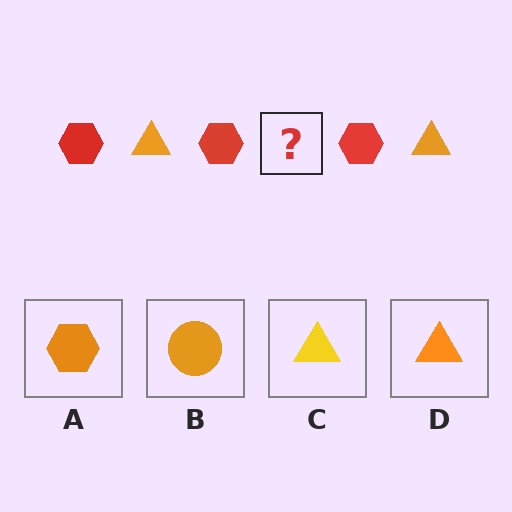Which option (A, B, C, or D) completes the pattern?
D.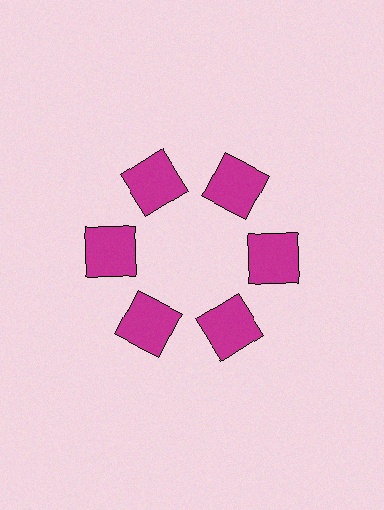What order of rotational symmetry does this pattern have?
This pattern has 6-fold rotational symmetry.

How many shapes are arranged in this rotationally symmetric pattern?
There are 6 shapes, arranged in 6 groups of 1.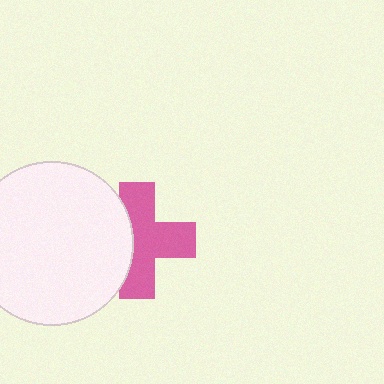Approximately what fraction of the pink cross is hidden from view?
Roughly 33% of the pink cross is hidden behind the white circle.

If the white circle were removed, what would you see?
You would see the complete pink cross.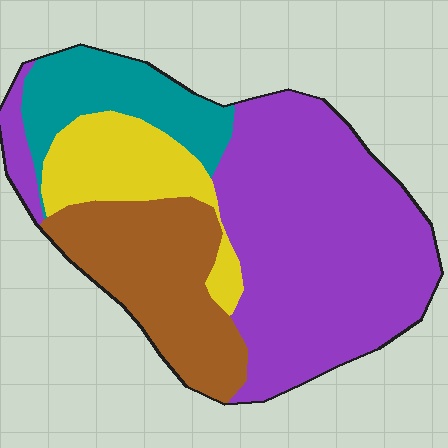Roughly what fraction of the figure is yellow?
Yellow covers around 15% of the figure.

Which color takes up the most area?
Purple, at roughly 50%.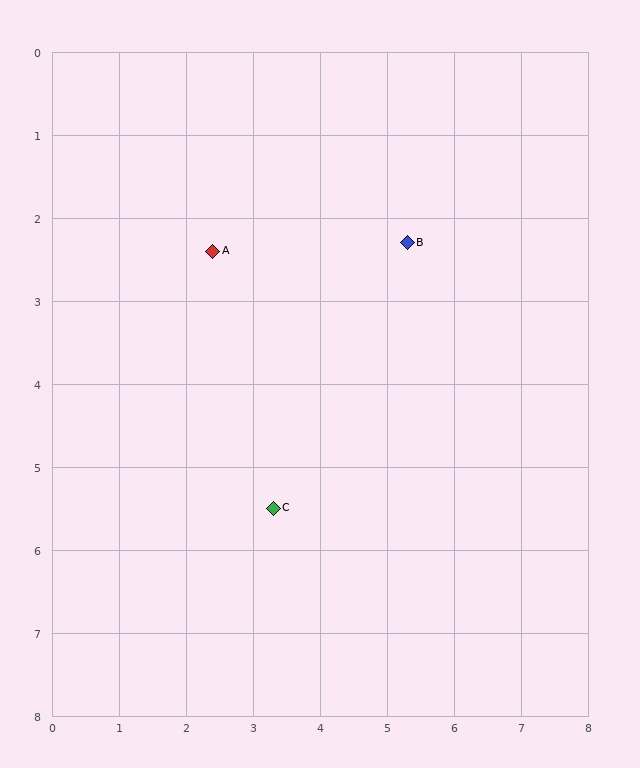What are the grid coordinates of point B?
Point B is at approximately (5.3, 2.3).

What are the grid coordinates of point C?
Point C is at approximately (3.3, 5.5).